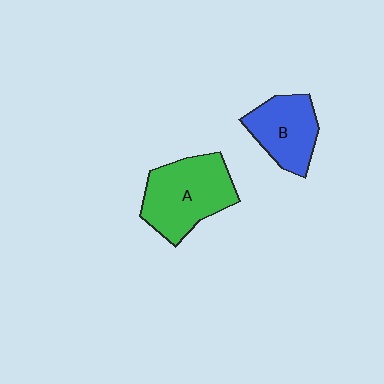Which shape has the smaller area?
Shape B (blue).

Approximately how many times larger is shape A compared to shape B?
Approximately 1.4 times.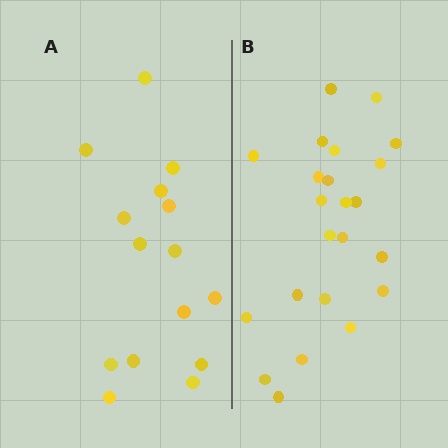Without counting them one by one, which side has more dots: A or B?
Region B (the right region) has more dots.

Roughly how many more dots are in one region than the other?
Region B has roughly 8 or so more dots than region A.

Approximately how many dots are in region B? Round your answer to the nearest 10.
About 20 dots. (The exact count is 23, which rounds to 20.)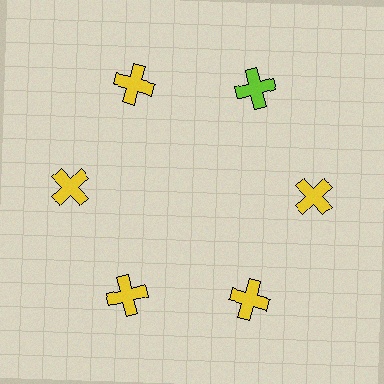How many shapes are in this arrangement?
There are 6 shapes arranged in a ring pattern.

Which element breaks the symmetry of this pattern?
The lime cross at roughly the 1 o'clock position breaks the symmetry. All other shapes are yellow crosses.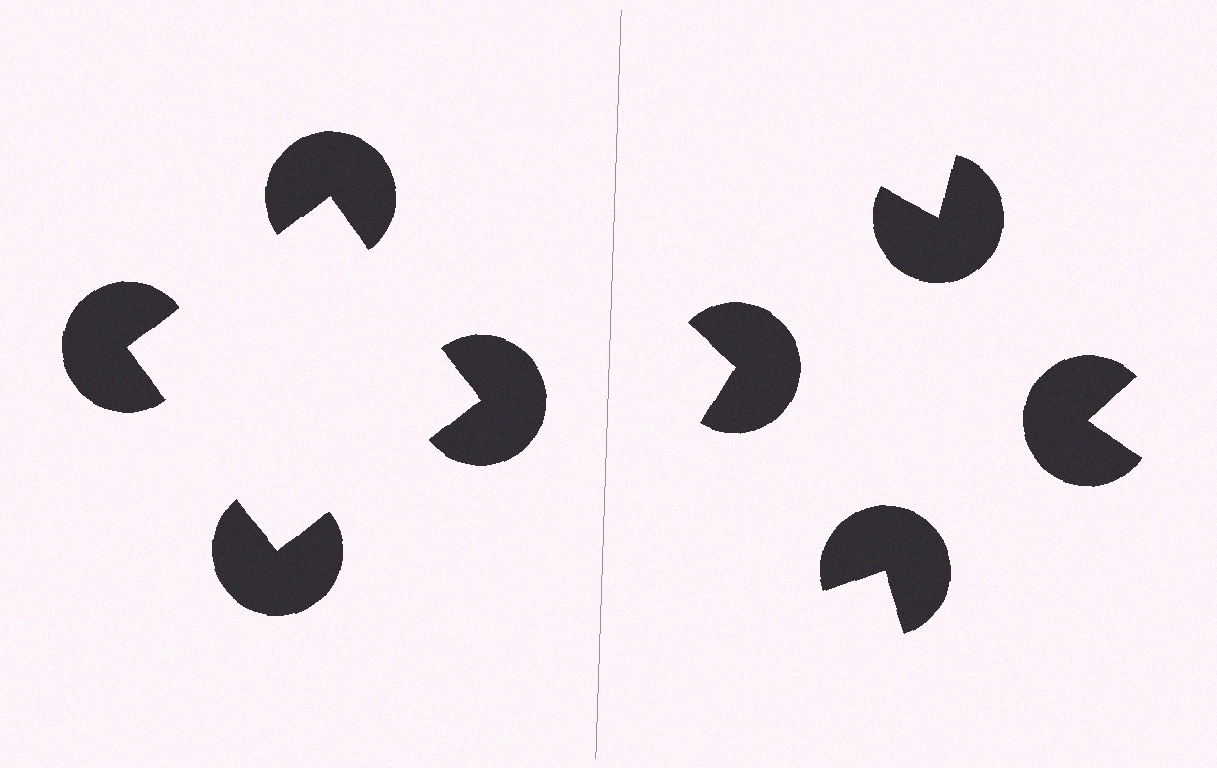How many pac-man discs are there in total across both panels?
8 — 4 on each side.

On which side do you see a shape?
An illusory square appears on the left side. On the right side the wedge cuts are rotated, so no coherent shape forms.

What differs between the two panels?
The pac-man discs are positioned identically on both sides; only the wedge orientations differ. On the left they align to a square; on the right they are misaligned.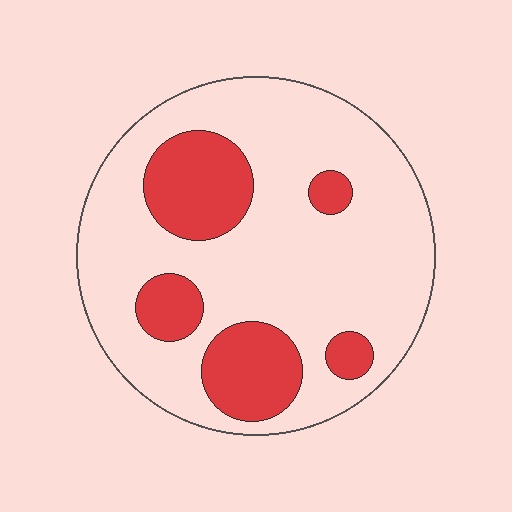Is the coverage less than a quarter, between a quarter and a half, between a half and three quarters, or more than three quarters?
Less than a quarter.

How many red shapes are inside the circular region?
5.